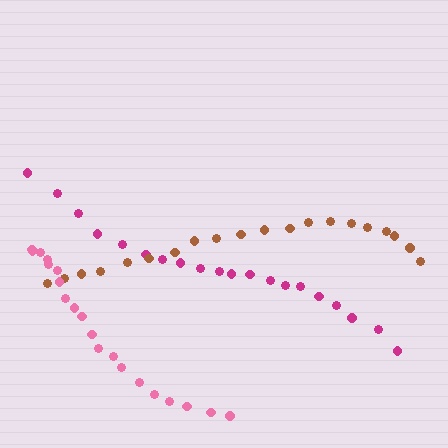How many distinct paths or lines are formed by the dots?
There are 3 distinct paths.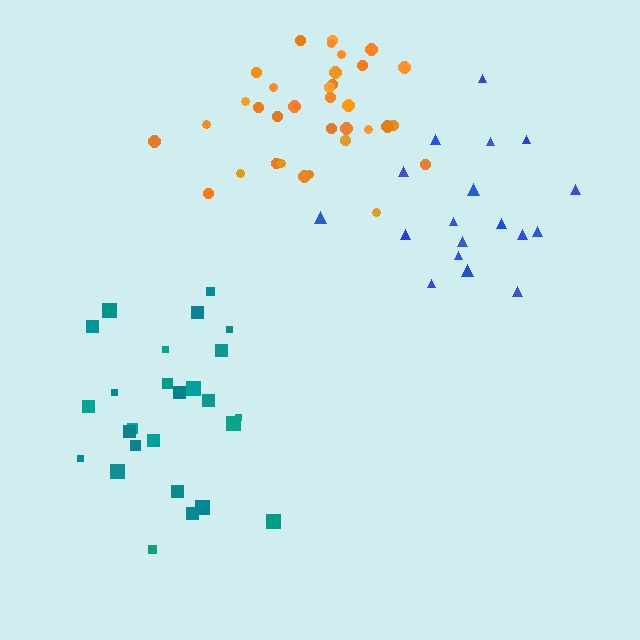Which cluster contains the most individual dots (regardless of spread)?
Orange (34).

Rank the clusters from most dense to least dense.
teal, orange, blue.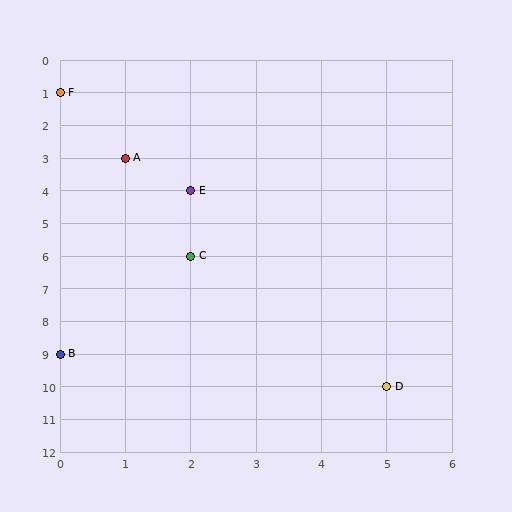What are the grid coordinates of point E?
Point E is at grid coordinates (2, 4).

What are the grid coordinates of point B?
Point B is at grid coordinates (0, 9).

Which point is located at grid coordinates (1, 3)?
Point A is at (1, 3).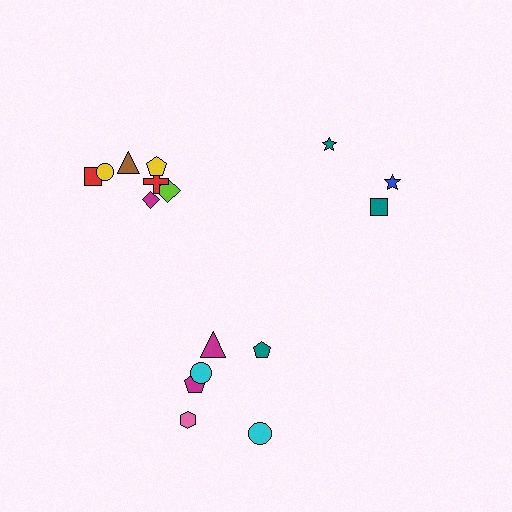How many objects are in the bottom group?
There are 6 objects.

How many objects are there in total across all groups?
There are 16 objects.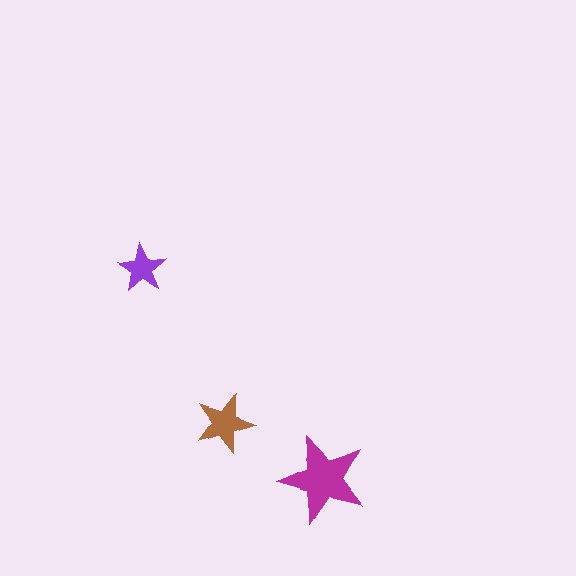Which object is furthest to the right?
The magenta star is rightmost.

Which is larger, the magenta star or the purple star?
The magenta one.